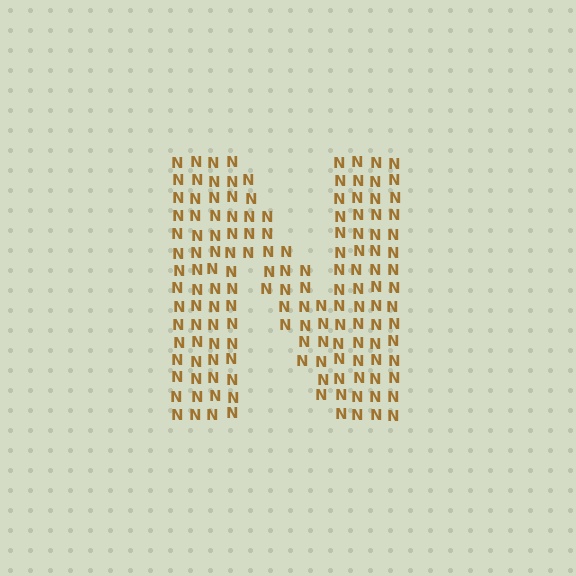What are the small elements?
The small elements are letter N's.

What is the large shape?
The large shape is the letter N.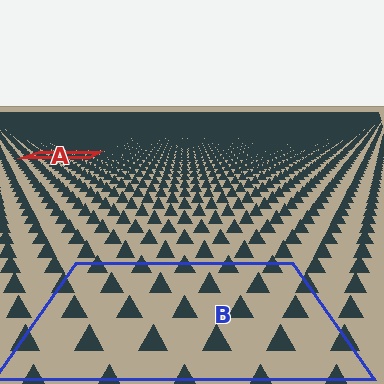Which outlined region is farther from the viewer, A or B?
Region A is farther from the viewer — the texture elements inside it appear smaller and more densely packed.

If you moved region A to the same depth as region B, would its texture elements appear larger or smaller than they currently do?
They would appear larger. At a closer depth, the same texture elements are projected at a bigger on-screen size.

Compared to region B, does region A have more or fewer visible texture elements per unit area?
Region A has more texture elements per unit area — they are packed more densely because it is farther away.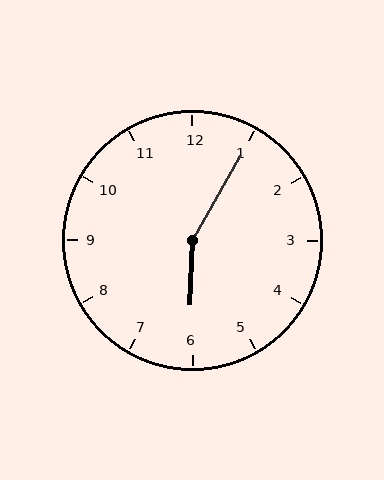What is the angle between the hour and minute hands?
Approximately 152 degrees.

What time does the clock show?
6:05.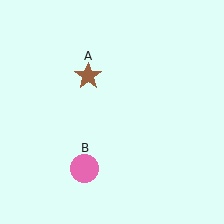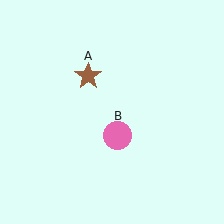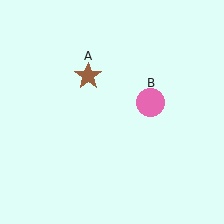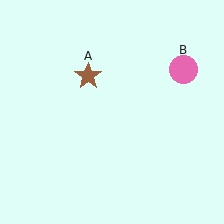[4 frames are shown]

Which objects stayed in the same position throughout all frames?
Brown star (object A) remained stationary.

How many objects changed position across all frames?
1 object changed position: pink circle (object B).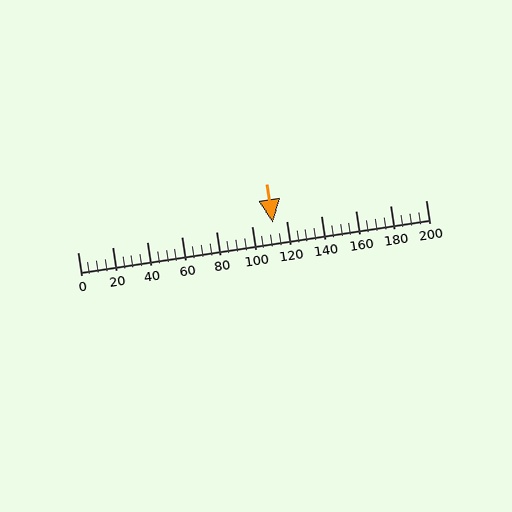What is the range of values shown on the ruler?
The ruler shows values from 0 to 200.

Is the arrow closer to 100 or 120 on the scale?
The arrow is closer to 120.